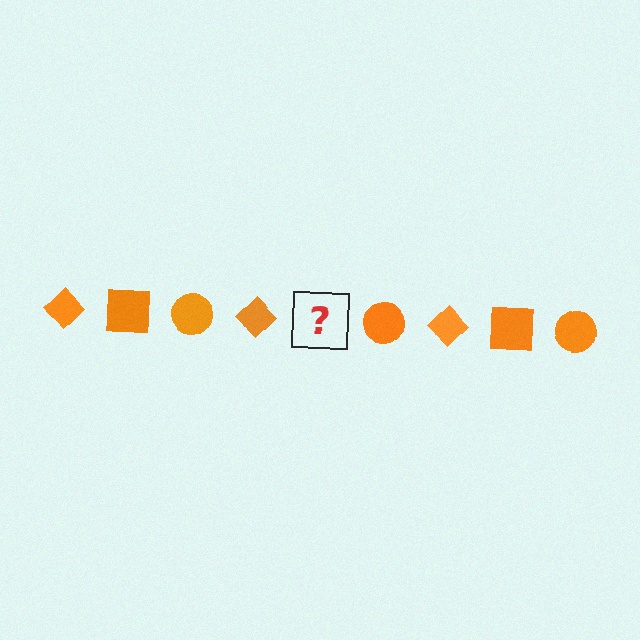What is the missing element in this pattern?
The missing element is an orange square.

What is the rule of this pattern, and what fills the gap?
The rule is that the pattern cycles through diamond, square, circle shapes in orange. The gap should be filled with an orange square.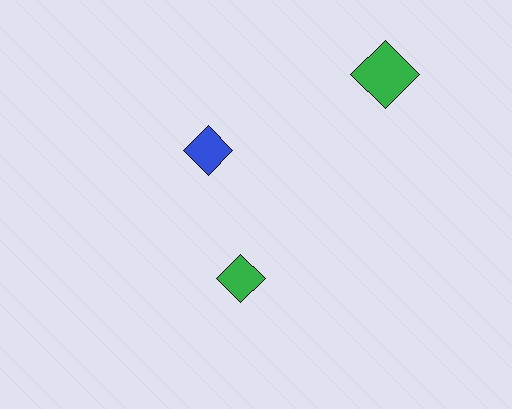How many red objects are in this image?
There are no red objects.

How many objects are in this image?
There are 3 objects.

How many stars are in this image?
There are no stars.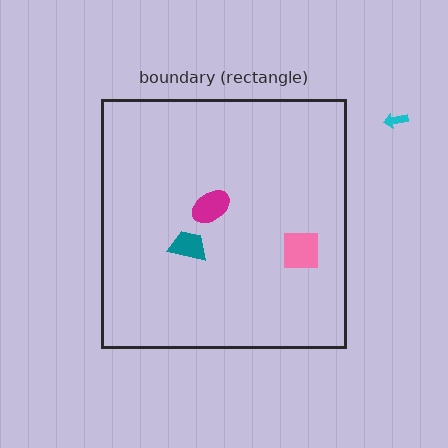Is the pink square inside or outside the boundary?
Inside.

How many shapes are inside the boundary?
3 inside, 1 outside.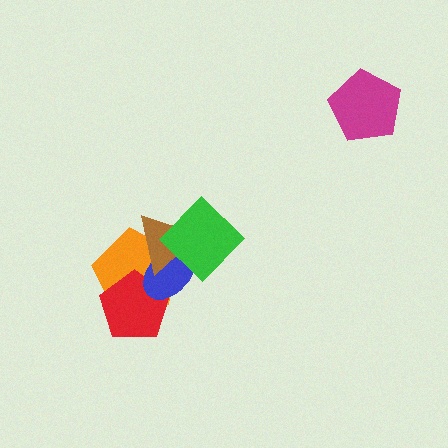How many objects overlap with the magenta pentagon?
0 objects overlap with the magenta pentagon.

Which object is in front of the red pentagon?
The blue ellipse is in front of the red pentagon.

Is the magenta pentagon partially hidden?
No, no other shape covers it.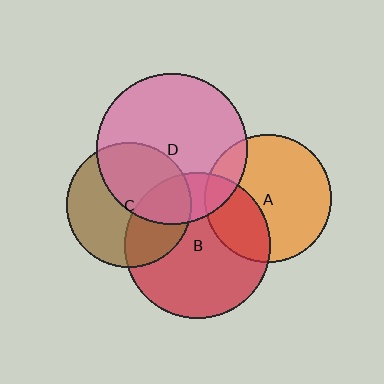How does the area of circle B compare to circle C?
Approximately 1.4 times.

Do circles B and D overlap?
Yes.